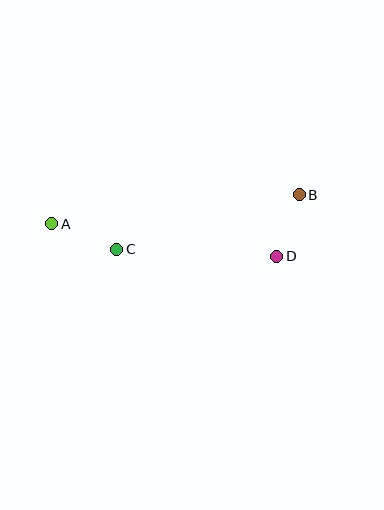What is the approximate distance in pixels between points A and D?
The distance between A and D is approximately 227 pixels.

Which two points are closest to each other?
Points B and D are closest to each other.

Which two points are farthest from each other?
Points A and B are farthest from each other.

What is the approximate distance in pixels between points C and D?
The distance between C and D is approximately 160 pixels.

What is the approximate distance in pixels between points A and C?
The distance between A and C is approximately 69 pixels.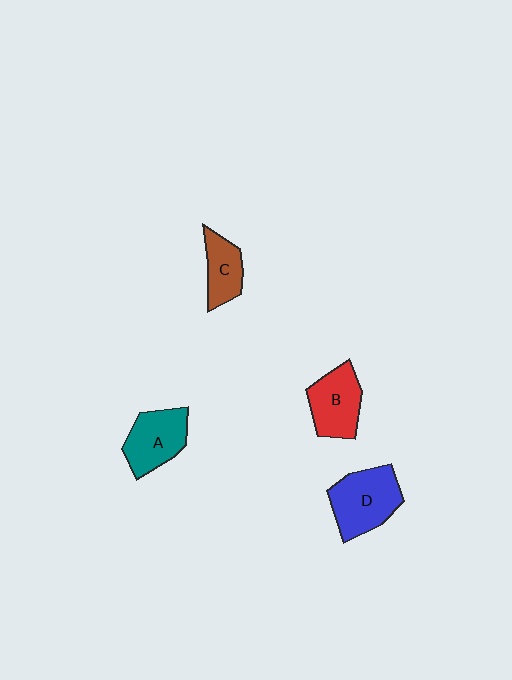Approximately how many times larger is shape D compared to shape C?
Approximately 1.6 times.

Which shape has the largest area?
Shape D (blue).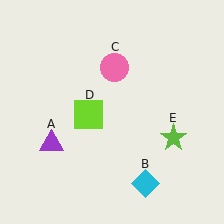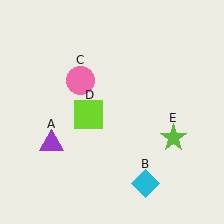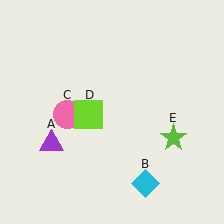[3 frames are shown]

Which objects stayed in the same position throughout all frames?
Purple triangle (object A) and cyan diamond (object B) and lime square (object D) and lime star (object E) remained stationary.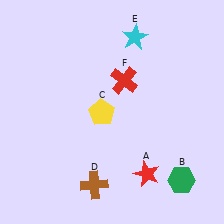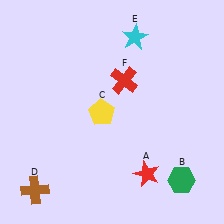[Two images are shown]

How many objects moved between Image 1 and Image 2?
1 object moved between the two images.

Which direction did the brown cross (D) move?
The brown cross (D) moved left.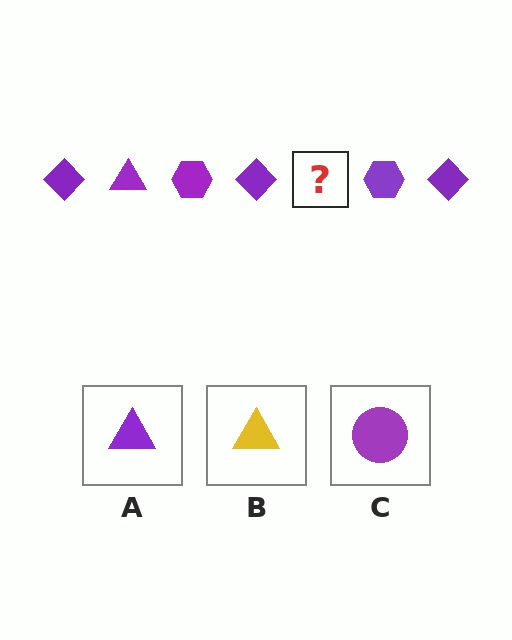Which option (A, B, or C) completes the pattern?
A.